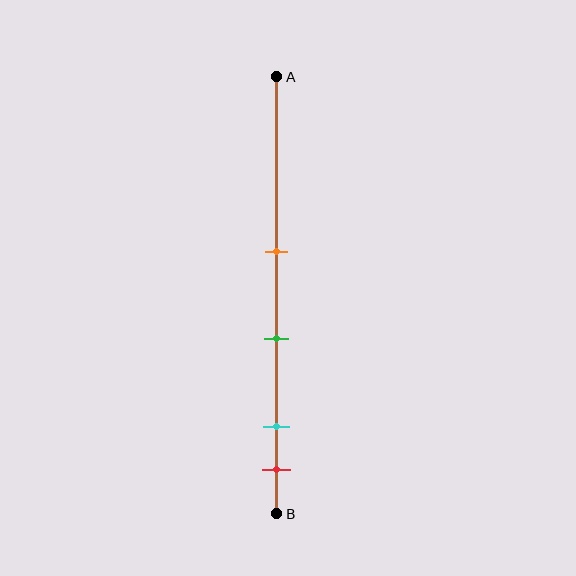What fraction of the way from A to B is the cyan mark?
The cyan mark is approximately 80% (0.8) of the way from A to B.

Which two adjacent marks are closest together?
The cyan and red marks are the closest adjacent pair.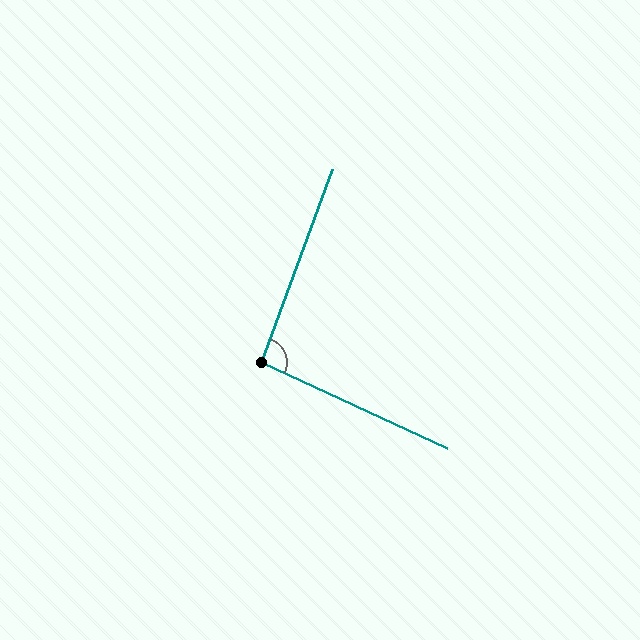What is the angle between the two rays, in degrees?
Approximately 95 degrees.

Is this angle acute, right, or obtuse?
It is approximately a right angle.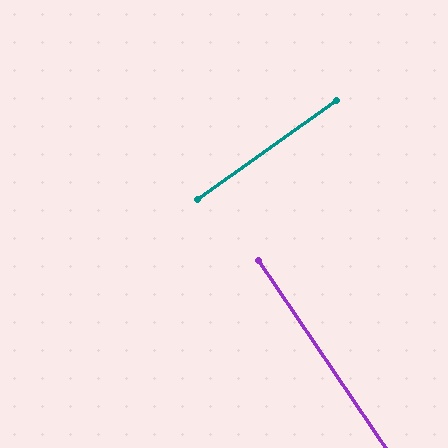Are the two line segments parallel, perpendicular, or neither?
Perpendicular — they meet at approximately 89°.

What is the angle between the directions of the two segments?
Approximately 89 degrees.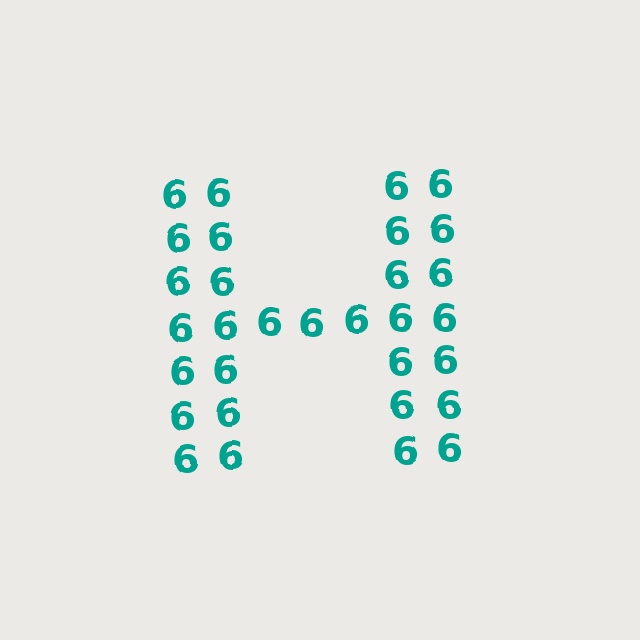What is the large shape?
The large shape is the letter H.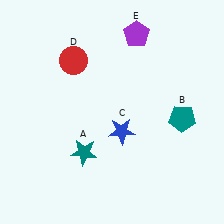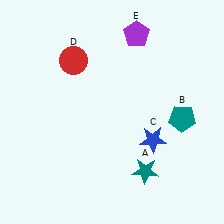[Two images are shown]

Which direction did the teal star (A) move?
The teal star (A) moved right.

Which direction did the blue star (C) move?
The blue star (C) moved right.